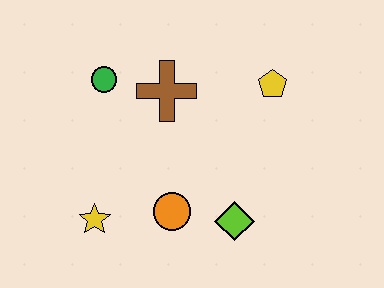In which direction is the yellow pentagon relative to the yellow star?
The yellow pentagon is to the right of the yellow star.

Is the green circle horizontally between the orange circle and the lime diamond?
No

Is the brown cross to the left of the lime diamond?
Yes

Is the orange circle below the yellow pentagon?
Yes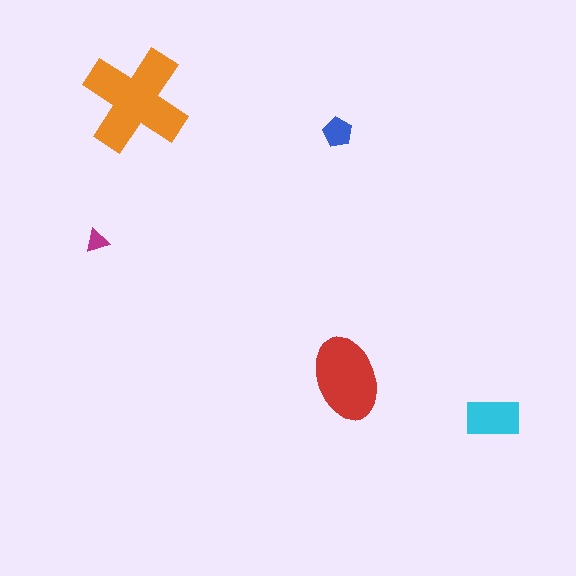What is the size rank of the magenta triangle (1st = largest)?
5th.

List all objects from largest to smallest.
The orange cross, the red ellipse, the cyan rectangle, the blue pentagon, the magenta triangle.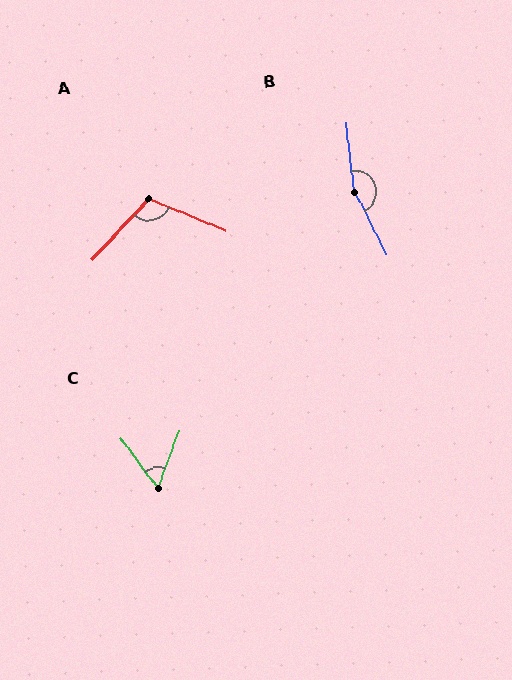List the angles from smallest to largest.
C (57°), A (110°), B (160°).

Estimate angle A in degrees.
Approximately 110 degrees.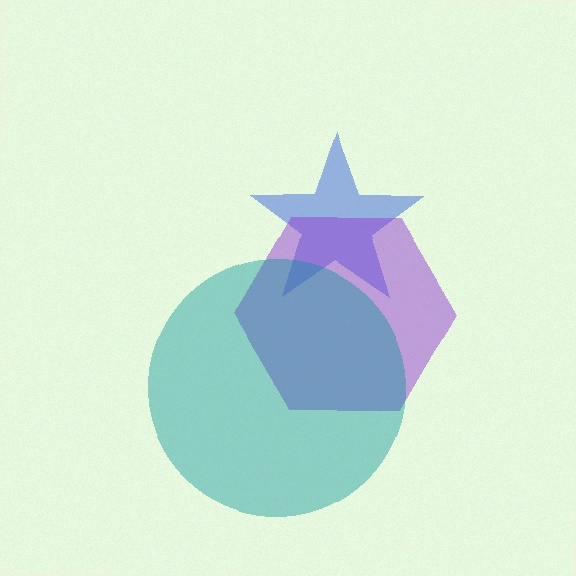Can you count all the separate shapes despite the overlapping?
Yes, there are 3 separate shapes.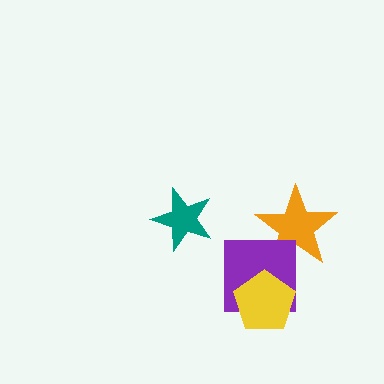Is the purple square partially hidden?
Yes, it is partially covered by another shape.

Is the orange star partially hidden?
Yes, it is partially covered by another shape.